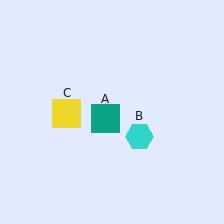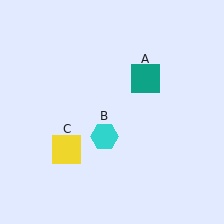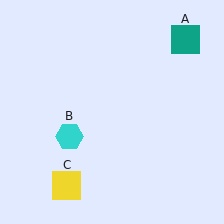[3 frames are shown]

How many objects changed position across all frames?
3 objects changed position: teal square (object A), cyan hexagon (object B), yellow square (object C).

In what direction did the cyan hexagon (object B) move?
The cyan hexagon (object B) moved left.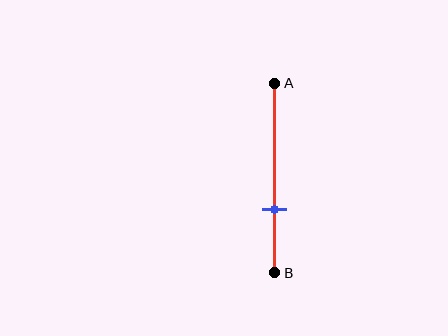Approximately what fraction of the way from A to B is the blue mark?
The blue mark is approximately 65% of the way from A to B.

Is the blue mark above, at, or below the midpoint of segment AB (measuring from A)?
The blue mark is below the midpoint of segment AB.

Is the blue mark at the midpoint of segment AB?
No, the mark is at about 65% from A, not at the 50% midpoint.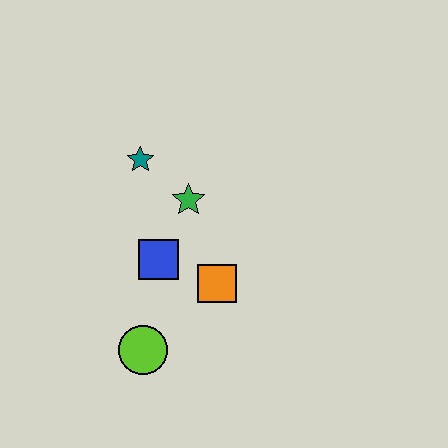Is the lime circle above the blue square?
No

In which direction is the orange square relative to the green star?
The orange square is below the green star.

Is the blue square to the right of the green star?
No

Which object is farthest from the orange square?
The teal star is farthest from the orange square.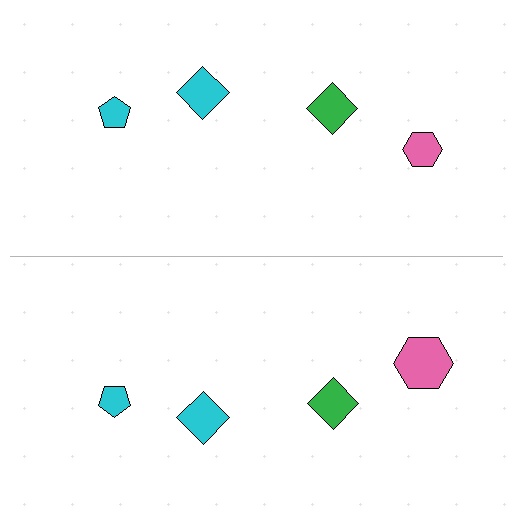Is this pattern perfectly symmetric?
No, the pattern is not perfectly symmetric. The pink hexagon on the bottom side has a different size than its mirror counterpart.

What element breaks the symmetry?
The pink hexagon on the bottom side has a different size than its mirror counterpart.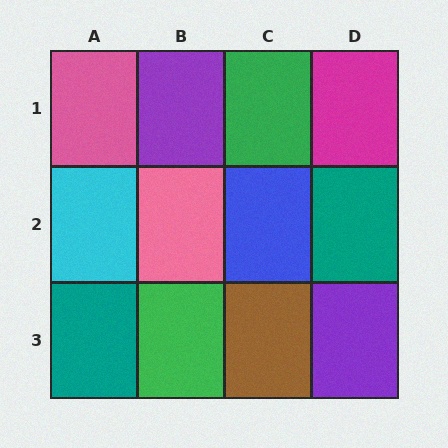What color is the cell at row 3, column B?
Green.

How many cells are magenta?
1 cell is magenta.